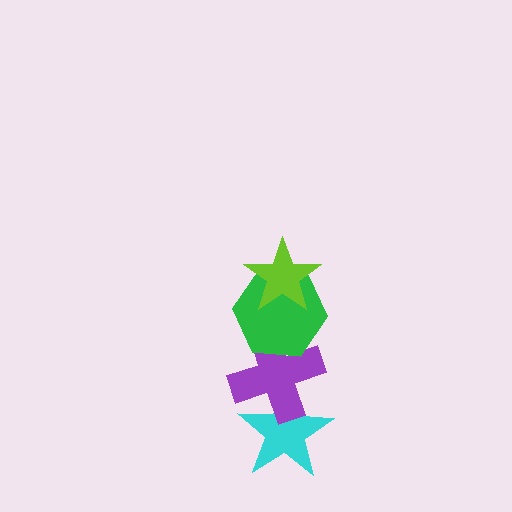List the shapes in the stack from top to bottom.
From top to bottom: the lime star, the green hexagon, the purple cross, the cyan star.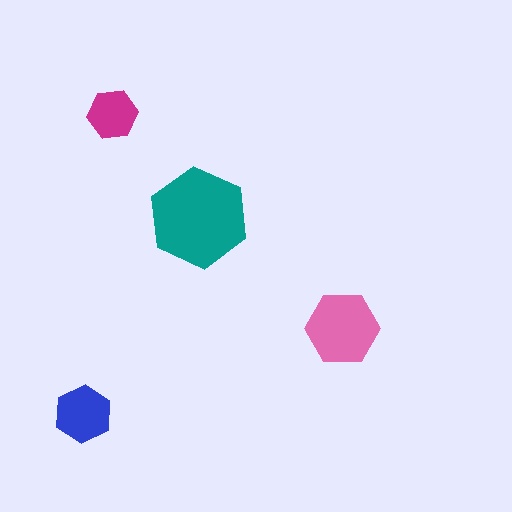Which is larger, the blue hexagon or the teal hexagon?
The teal one.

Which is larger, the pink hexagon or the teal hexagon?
The teal one.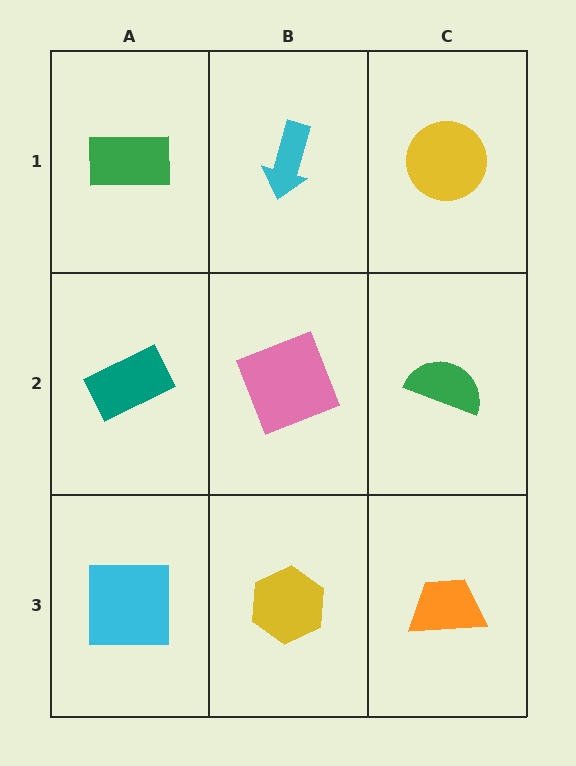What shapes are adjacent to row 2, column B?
A cyan arrow (row 1, column B), a yellow hexagon (row 3, column B), a teal rectangle (row 2, column A), a green semicircle (row 2, column C).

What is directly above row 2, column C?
A yellow circle.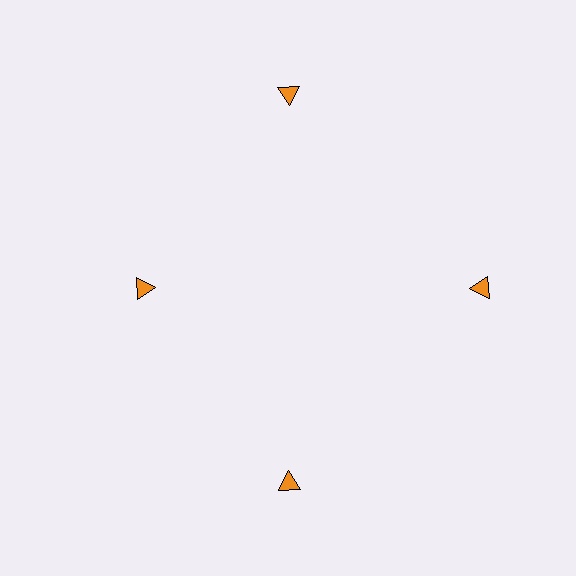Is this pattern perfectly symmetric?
No. The 4 orange triangles are arranged in a ring, but one element near the 9 o'clock position is pulled inward toward the center, breaking the 4-fold rotational symmetry.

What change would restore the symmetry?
The symmetry would be restored by moving it outward, back onto the ring so that all 4 triangles sit at equal angles and equal distance from the center.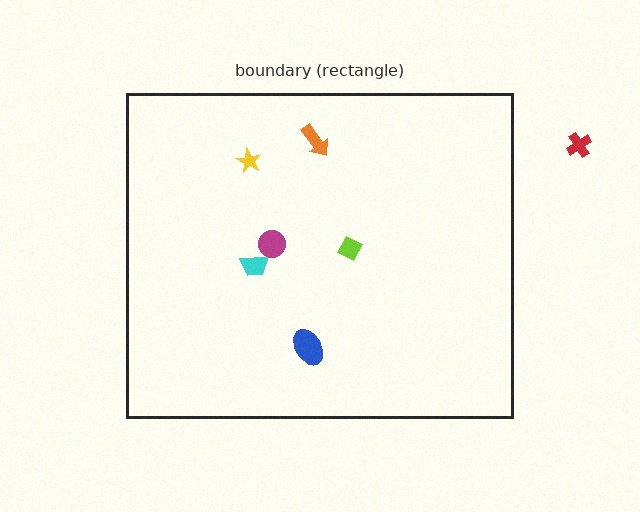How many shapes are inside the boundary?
6 inside, 1 outside.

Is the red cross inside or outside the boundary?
Outside.